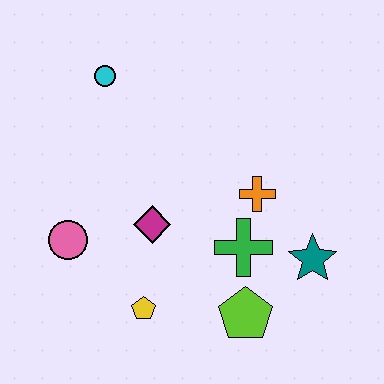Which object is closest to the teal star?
The green cross is closest to the teal star.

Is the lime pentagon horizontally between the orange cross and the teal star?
No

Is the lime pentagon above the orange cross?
No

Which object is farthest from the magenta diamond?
The teal star is farthest from the magenta diamond.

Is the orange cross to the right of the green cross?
Yes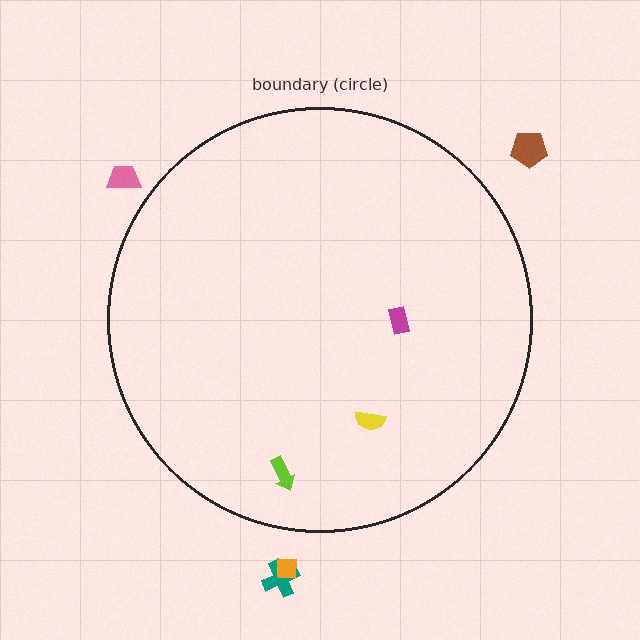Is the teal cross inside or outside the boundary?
Outside.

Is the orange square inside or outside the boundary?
Outside.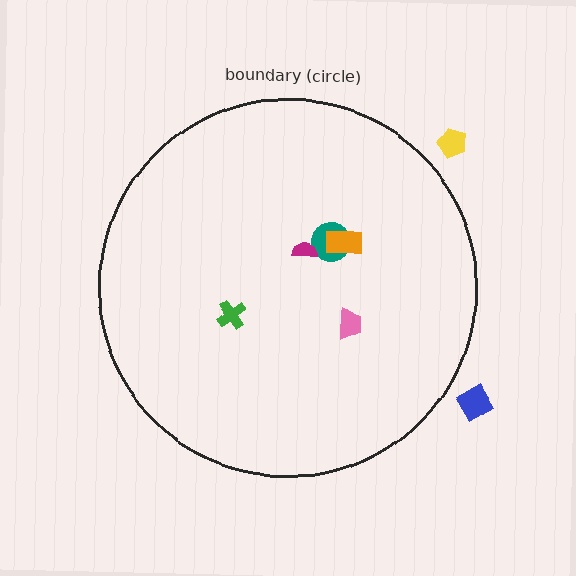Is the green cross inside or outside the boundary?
Inside.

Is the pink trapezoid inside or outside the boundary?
Inside.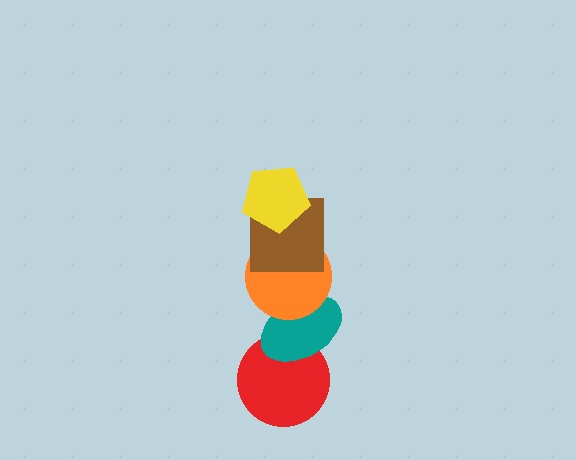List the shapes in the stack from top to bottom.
From top to bottom: the yellow pentagon, the brown square, the orange circle, the teal ellipse, the red circle.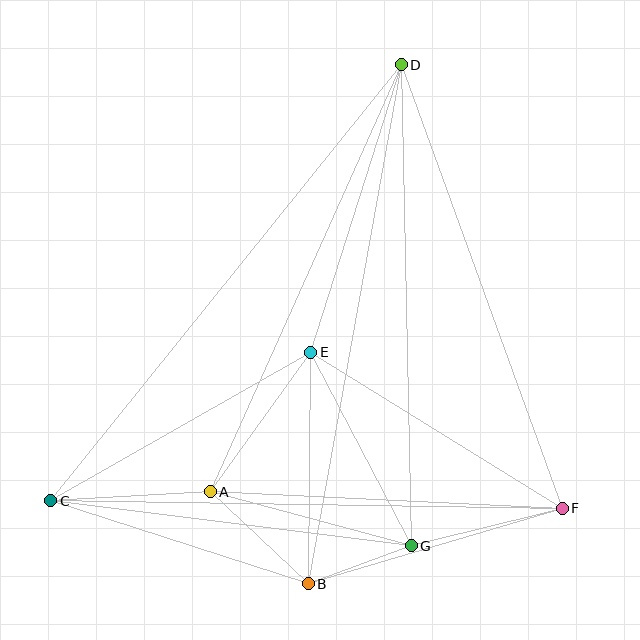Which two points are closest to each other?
Points B and G are closest to each other.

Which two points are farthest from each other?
Points C and D are farthest from each other.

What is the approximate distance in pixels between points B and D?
The distance between B and D is approximately 528 pixels.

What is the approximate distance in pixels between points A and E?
The distance between A and E is approximately 172 pixels.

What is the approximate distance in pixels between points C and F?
The distance between C and F is approximately 511 pixels.